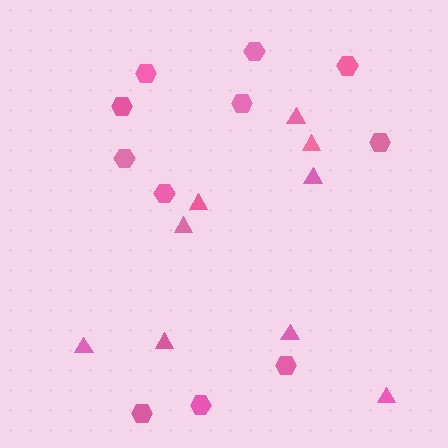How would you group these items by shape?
There are 2 groups: one group of hexagons (11) and one group of triangles (9).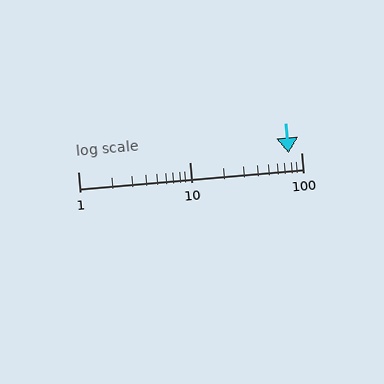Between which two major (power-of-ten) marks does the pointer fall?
The pointer is between 10 and 100.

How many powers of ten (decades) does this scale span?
The scale spans 2 decades, from 1 to 100.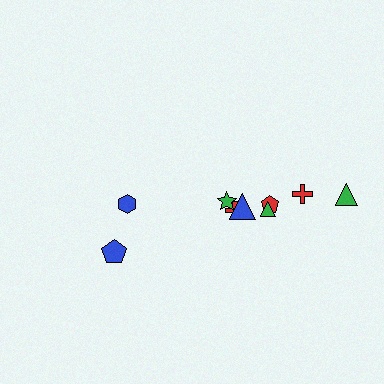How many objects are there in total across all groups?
There are 10 objects.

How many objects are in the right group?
There are 7 objects.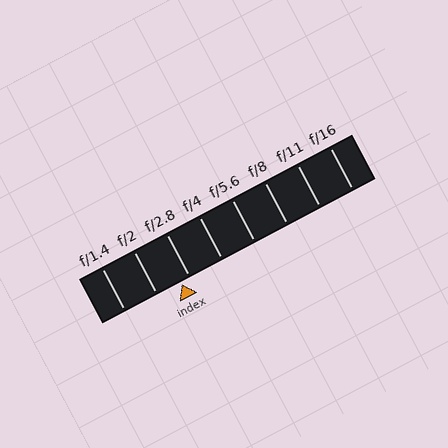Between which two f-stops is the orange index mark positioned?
The index mark is between f/2 and f/2.8.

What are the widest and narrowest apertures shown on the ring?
The widest aperture shown is f/1.4 and the narrowest is f/16.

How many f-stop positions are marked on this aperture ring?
There are 8 f-stop positions marked.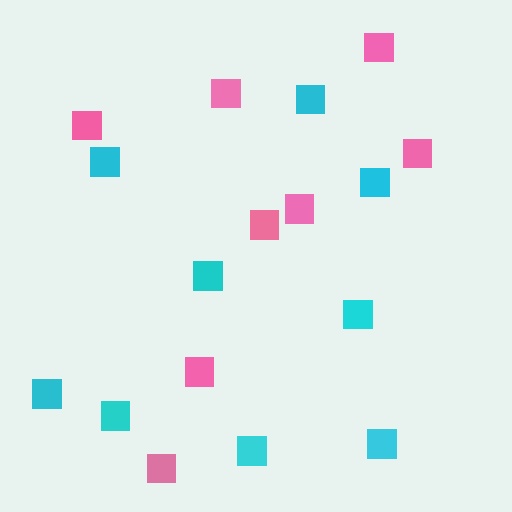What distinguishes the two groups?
There are 2 groups: one group of pink squares (8) and one group of cyan squares (9).